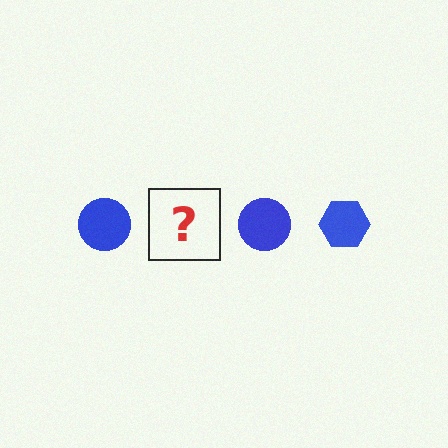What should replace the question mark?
The question mark should be replaced with a blue hexagon.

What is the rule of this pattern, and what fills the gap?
The rule is that the pattern cycles through circle, hexagon shapes in blue. The gap should be filled with a blue hexagon.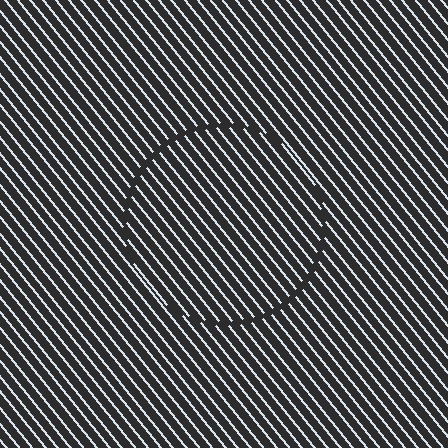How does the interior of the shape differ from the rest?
The interior of the shape contains the same grating, shifted by half a period — the contour is defined by the phase discontinuity where line-ends from the inner and outer gratings abut.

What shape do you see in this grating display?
An illusory circle. The interior of the shape contains the same grating, shifted by half a period — the contour is defined by the phase discontinuity where line-ends from the inner and outer gratings abut.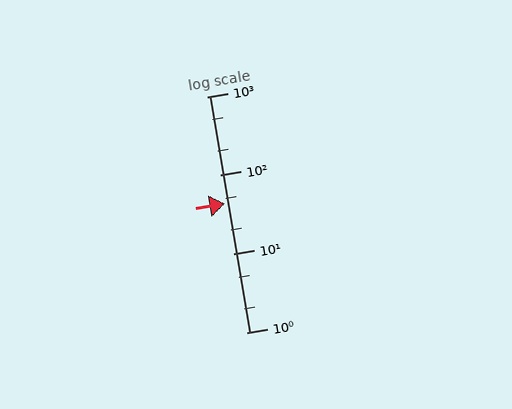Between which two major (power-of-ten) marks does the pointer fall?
The pointer is between 10 and 100.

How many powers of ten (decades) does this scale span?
The scale spans 3 decades, from 1 to 1000.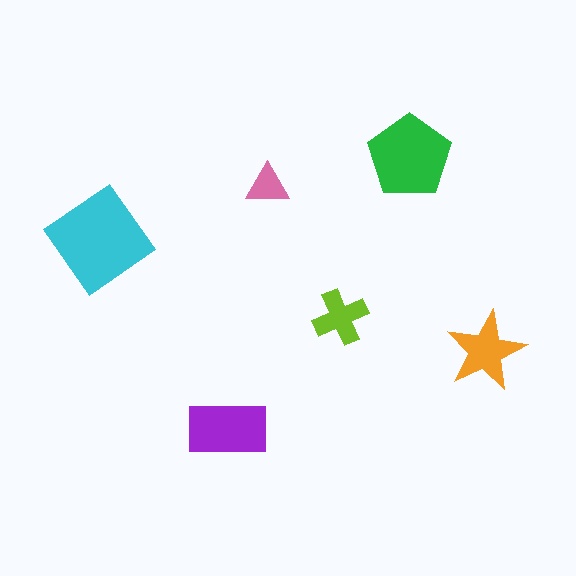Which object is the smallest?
The pink triangle.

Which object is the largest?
The cyan diamond.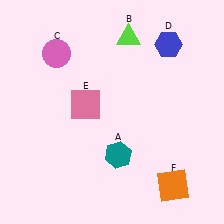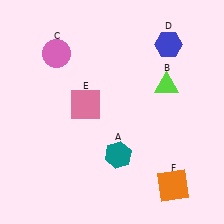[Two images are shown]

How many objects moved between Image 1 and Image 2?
1 object moved between the two images.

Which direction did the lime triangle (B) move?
The lime triangle (B) moved down.